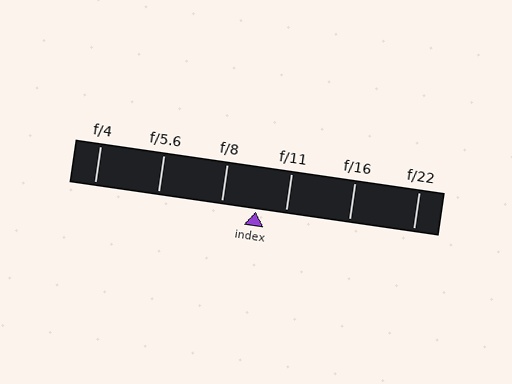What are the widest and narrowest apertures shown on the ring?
The widest aperture shown is f/4 and the narrowest is f/22.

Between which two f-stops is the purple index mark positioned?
The index mark is between f/8 and f/11.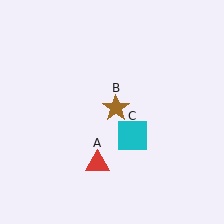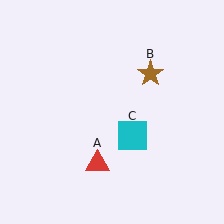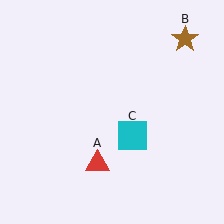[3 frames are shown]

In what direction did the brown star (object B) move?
The brown star (object B) moved up and to the right.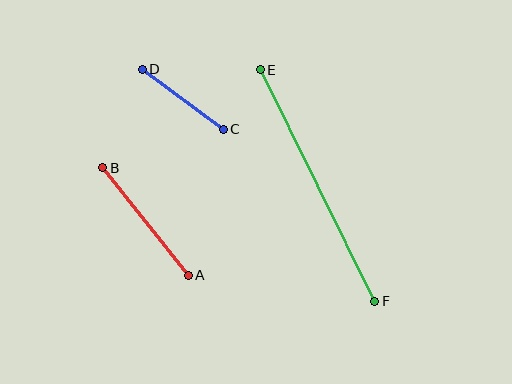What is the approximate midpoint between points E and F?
The midpoint is at approximately (317, 186) pixels.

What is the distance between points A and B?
The distance is approximately 137 pixels.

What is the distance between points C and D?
The distance is approximately 101 pixels.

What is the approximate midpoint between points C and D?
The midpoint is at approximately (183, 99) pixels.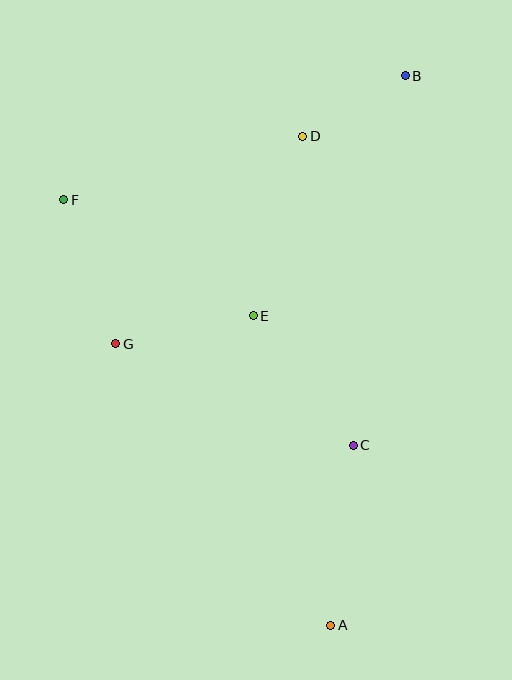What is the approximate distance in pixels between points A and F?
The distance between A and F is approximately 502 pixels.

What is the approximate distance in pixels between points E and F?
The distance between E and F is approximately 222 pixels.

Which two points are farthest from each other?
Points A and B are farthest from each other.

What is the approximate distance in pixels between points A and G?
The distance between A and G is approximately 354 pixels.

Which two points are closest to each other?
Points B and D are closest to each other.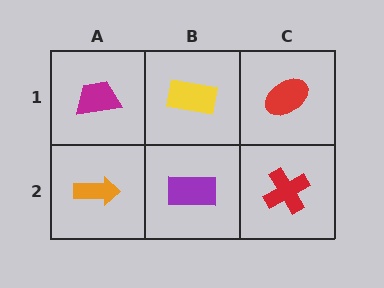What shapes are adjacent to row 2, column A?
A magenta trapezoid (row 1, column A), a purple rectangle (row 2, column B).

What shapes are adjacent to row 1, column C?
A red cross (row 2, column C), a yellow rectangle (row 1, column B).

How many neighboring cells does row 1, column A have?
2.